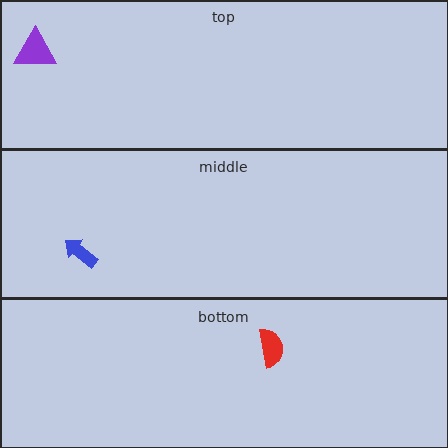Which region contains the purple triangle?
The top region.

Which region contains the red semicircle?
The bottom region.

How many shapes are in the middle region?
1.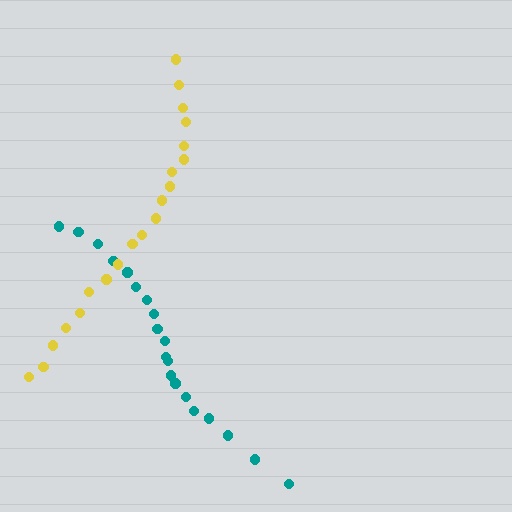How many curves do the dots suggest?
There are 2 distinct paths.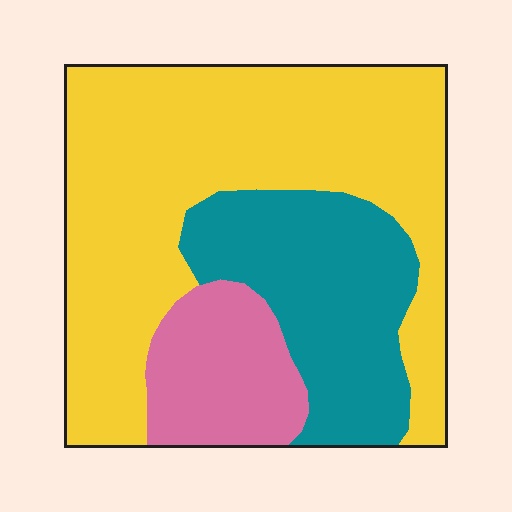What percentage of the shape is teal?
Teal takes up between a quarter and a half of the shape.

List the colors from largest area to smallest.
From largest to smallest: yellow, teal, pink.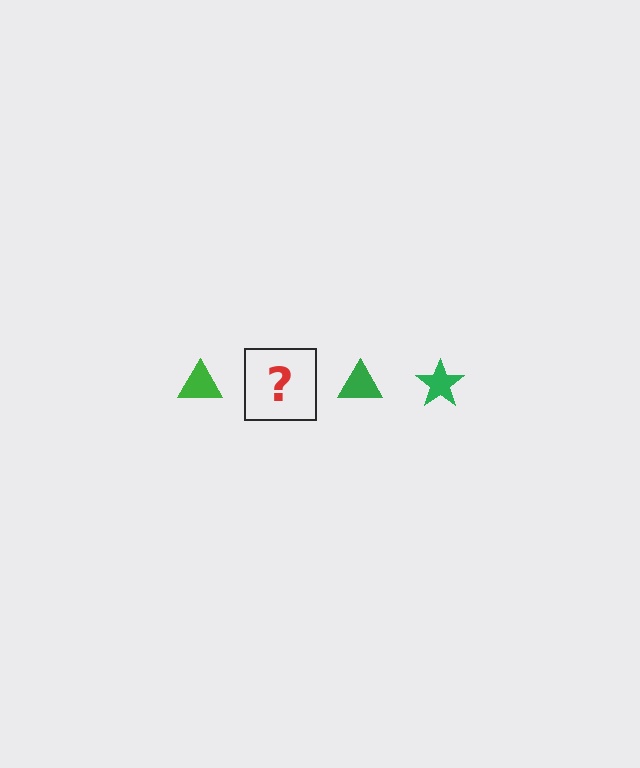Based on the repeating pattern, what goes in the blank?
The blank should be a green star.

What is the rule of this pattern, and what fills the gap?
The rule is that the pattern cycles through triangle, star shapes in green. The gap should be filled with a green star.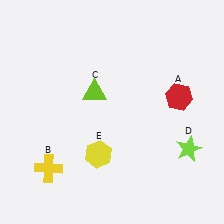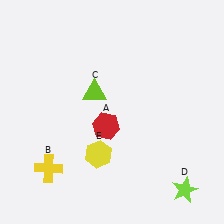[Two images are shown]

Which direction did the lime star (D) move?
The lime star (D) moved down.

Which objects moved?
The objects that moved are: the red hexagon (A), the lime star (D).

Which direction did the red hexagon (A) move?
The red hexagon (A) moved left.